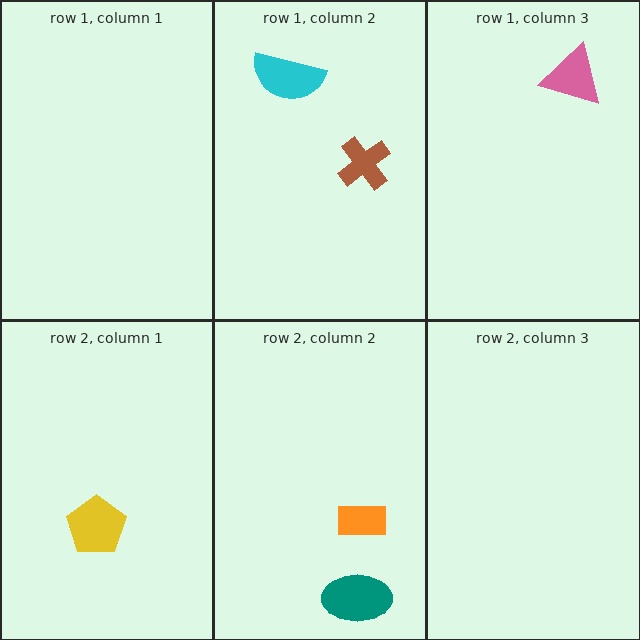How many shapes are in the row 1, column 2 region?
2.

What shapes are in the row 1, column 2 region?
The cyan semicircle, the brown cross.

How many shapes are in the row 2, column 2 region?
2.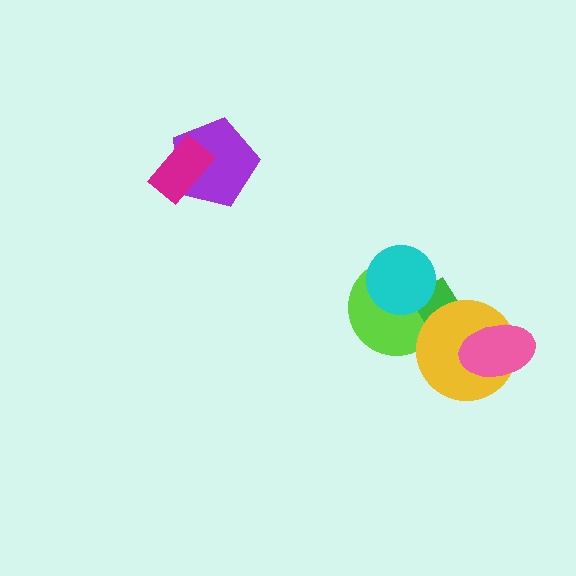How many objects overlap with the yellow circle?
3 objects overlap with the yellow circle.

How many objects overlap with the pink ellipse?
1 object overlaps with the pink ellipse.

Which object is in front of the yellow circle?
The pink ellipse is in front of the yellow circle.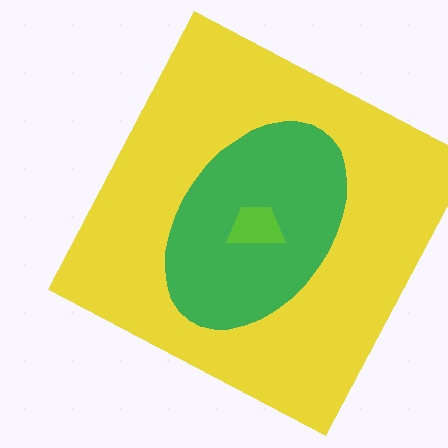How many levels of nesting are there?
3.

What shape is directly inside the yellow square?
The green ellipse.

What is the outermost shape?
The yellow square.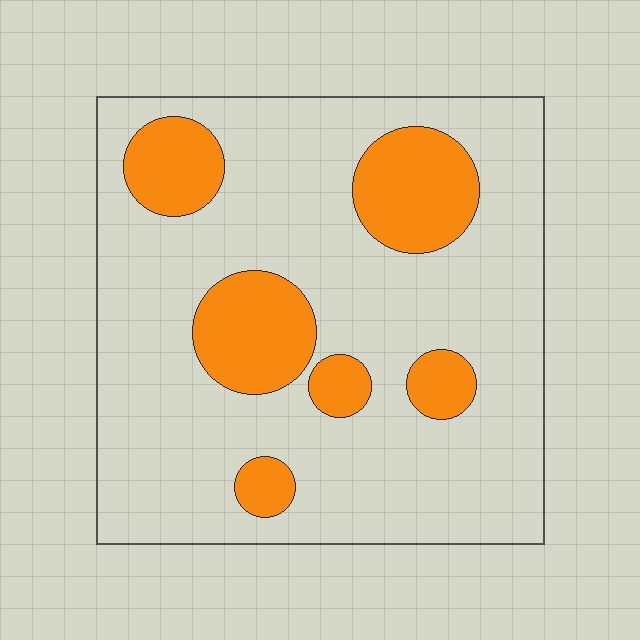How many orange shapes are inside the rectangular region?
6.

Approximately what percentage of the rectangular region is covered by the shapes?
Approximately 20%.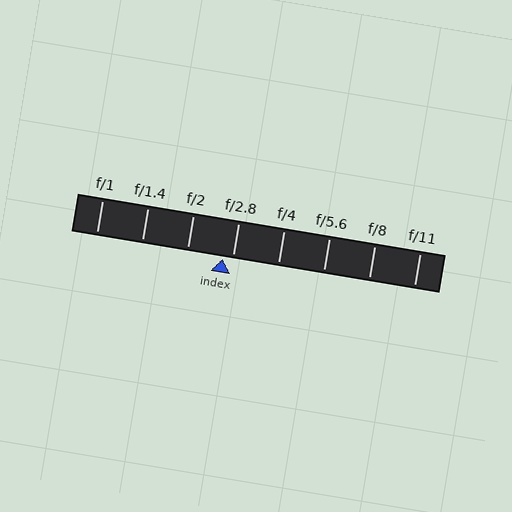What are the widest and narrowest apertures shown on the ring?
The widest aperture shown is f/1 and the narrowest is f/11.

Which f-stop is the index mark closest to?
The index mark is closest to f/2.8.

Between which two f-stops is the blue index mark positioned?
The index mark is between f/2 and f/2.8.